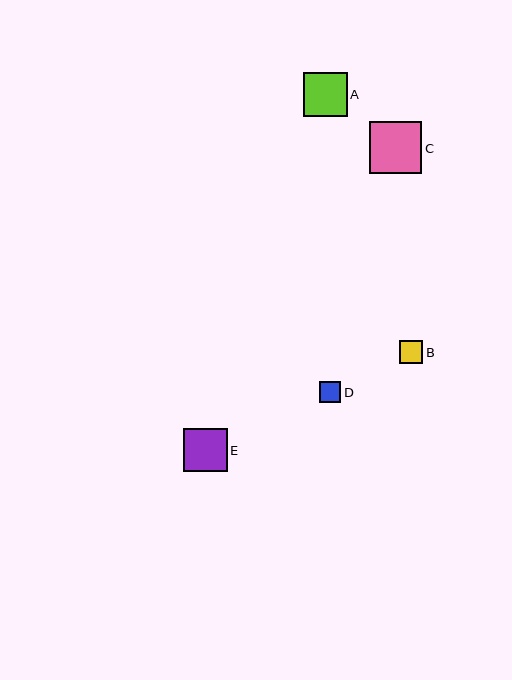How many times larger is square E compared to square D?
Square E is approximately 2.1 times the size of square D.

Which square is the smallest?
Square D is the smallest with a size of approximately 21 pixels.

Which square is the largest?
Square C is the largest with a size of approximately 52 pixels.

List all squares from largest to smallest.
From largest to smallest: C, A, E, B, D.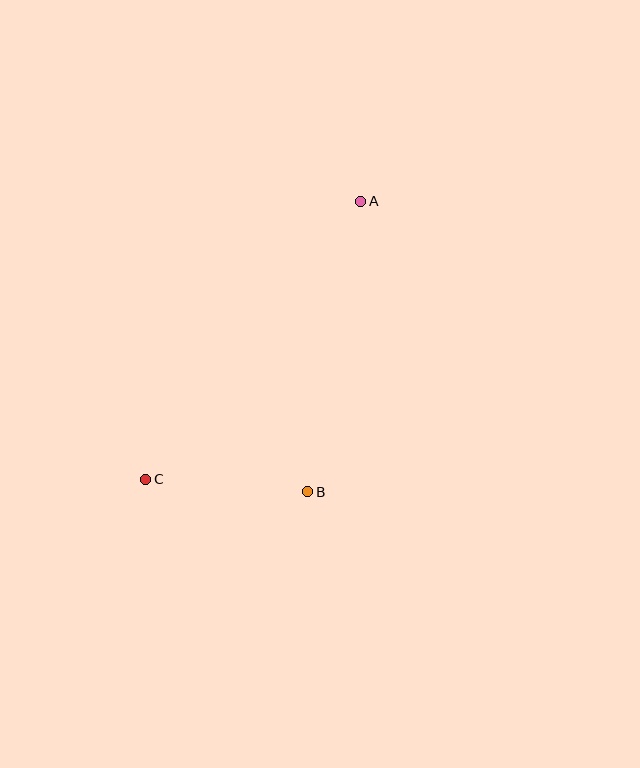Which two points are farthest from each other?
Points A and C are farthest from each other.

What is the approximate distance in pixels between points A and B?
The distance between A and B is approximately 295 pixels.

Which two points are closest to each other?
Points B and C are closest to each other.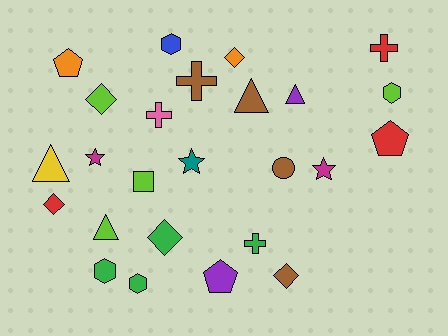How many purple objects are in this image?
There are 2 purple objects.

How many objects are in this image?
There are 25 objects.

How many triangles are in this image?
There are 4 triangles.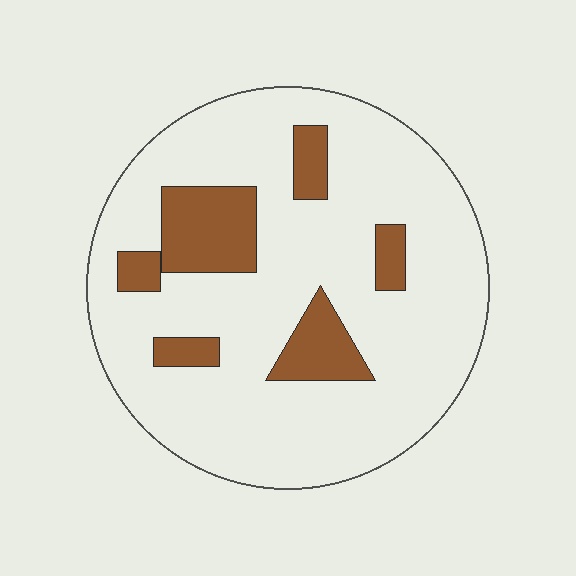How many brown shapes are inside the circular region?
6.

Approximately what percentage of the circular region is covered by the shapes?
Approximately 15%.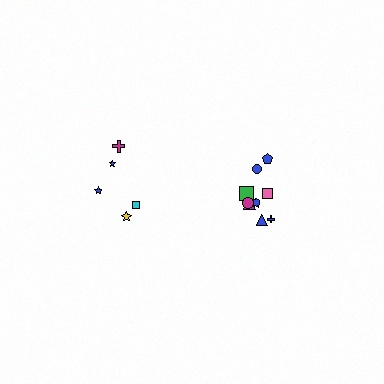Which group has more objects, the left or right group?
The right group.